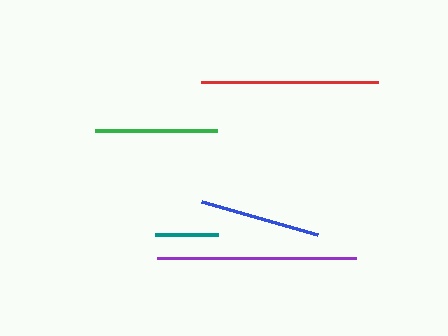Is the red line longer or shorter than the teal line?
The red line is longer than the teal line.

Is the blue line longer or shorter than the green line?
The green line is longer than the blue line.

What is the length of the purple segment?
The purple segment is approximately 198 pixels long.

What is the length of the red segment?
The red segment is approximately 178 pixels long.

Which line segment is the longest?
The purple line is the longest at approximately 198 pixels.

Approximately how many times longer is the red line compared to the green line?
The red line is approximately 1.5 times the length of the green line.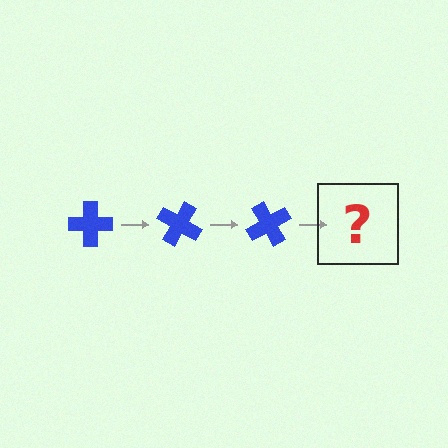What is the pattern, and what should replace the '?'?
The pattern is that the cross rotates 30 degrees each step. The '?' should be a blue cross rotated 90 degrees.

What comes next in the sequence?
The next element should be a blue cross rotated 90 degrees.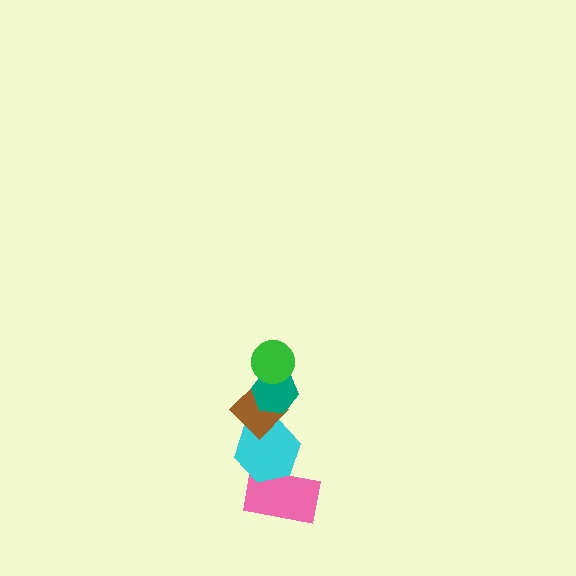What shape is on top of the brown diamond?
The teal hexagon is on top of the brown diamond.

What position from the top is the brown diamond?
The brown diamond is 3rd from the top.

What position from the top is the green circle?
The green circle is 1st from the top.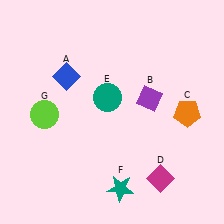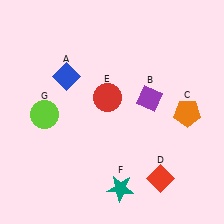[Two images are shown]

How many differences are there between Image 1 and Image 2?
There are 2 differences between the two images.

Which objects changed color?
D changed from magenta to red. E changed from teal to red.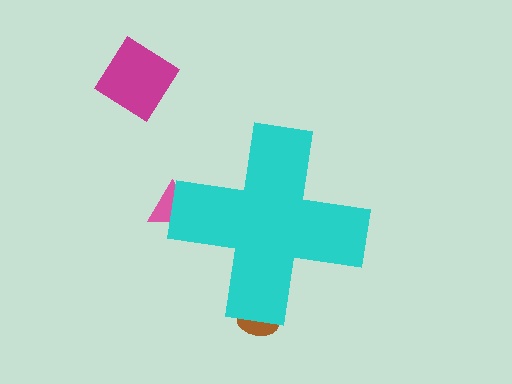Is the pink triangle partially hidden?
Yes, the pink triangle is partially hidden behind the cyan cross.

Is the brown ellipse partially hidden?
Yes, the brown ellipse is partially hidden behind the cyan cross.